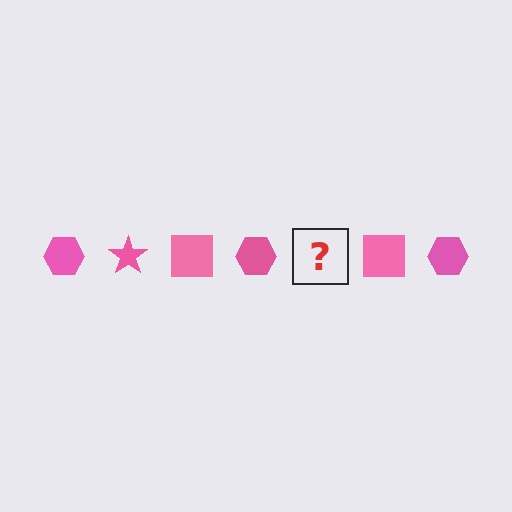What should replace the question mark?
The question mark should be replaced with a pink star.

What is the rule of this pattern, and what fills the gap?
The rule is that the pattern cycles through hexagon, star, square shapes in pink. The gap should be filled with a pink star.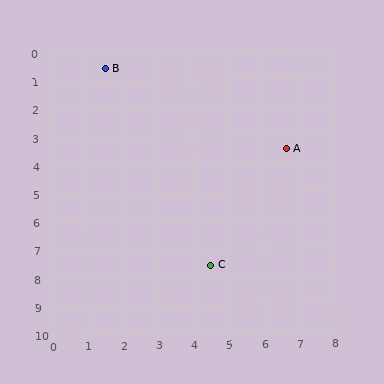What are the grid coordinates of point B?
Point B is at approximately (1.6, 0.6).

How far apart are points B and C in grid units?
Points B and C are about 7.6 grid units apart.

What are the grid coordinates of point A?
Point A is at approximately (6.7, 3.5).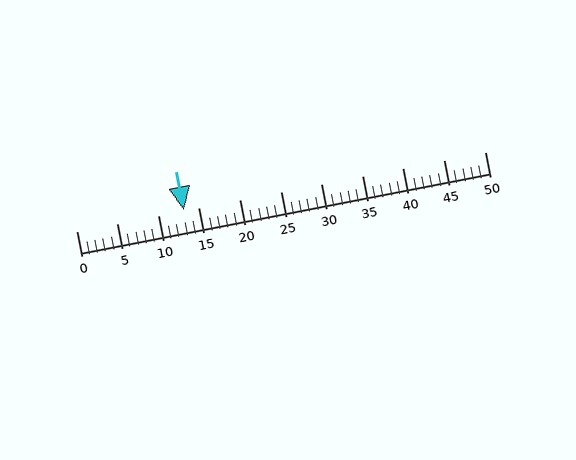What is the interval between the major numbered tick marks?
The major tick marks are spaced 5 units apart.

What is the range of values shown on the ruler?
The ruler shows values from 0 to 50.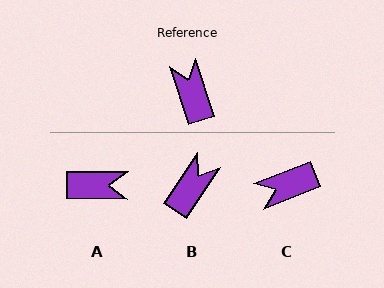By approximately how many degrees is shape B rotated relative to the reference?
Approximately 51 degrees clockwise.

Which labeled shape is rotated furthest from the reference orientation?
A, about 108 degrees away.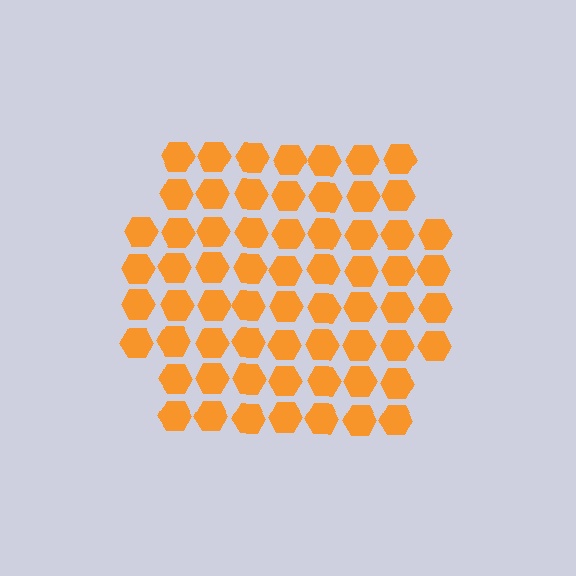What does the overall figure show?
The overall figure shows a hexagon.